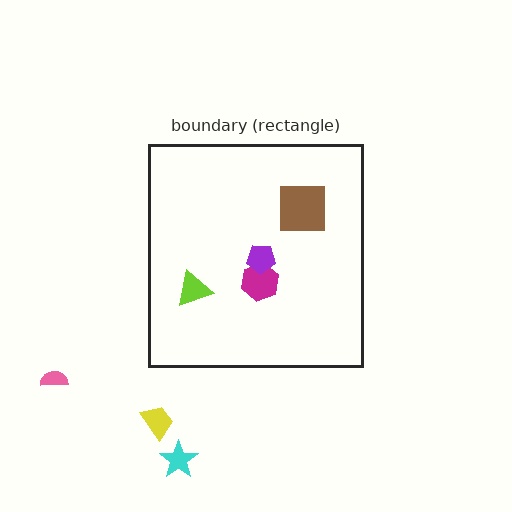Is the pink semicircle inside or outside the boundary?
Outside.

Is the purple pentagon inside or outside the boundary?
Inside.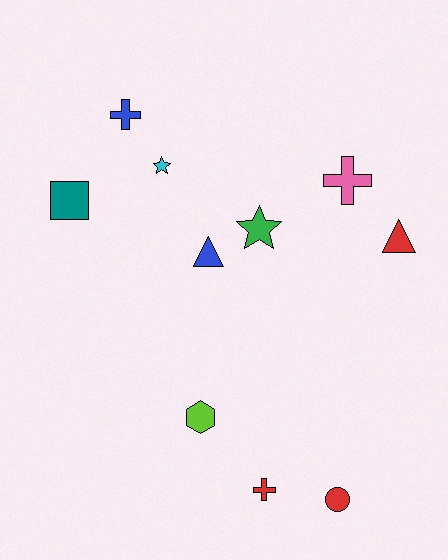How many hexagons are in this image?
There is 1 hexagon.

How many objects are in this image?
There are 10 objects.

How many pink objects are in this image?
There is 1 pink object.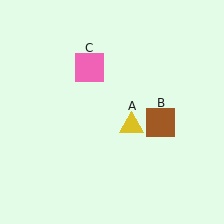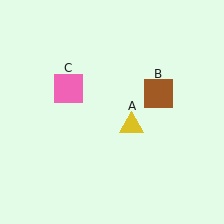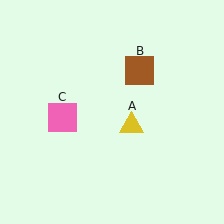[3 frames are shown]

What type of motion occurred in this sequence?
The brown square (object B), pink square (object C) rotated counterclockwise around the center of the scene.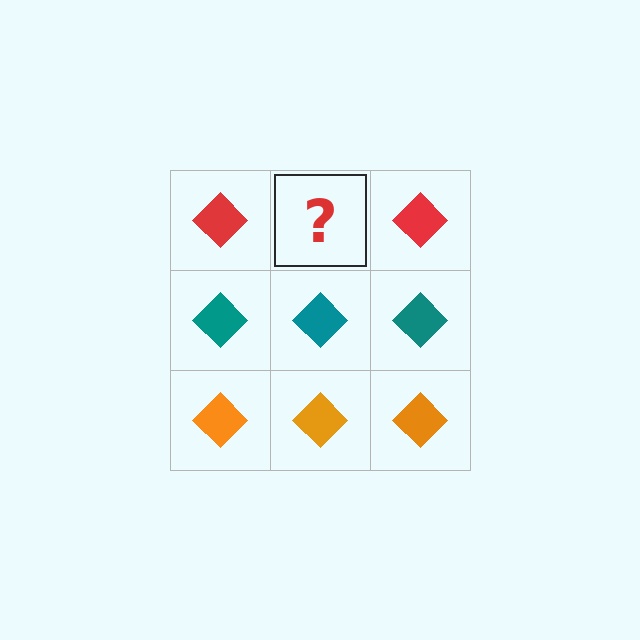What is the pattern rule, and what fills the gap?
The rule is that each row has a consistent color. The gap should be filled with a red diamond.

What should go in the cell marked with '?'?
The missing cell should contain a red diamond.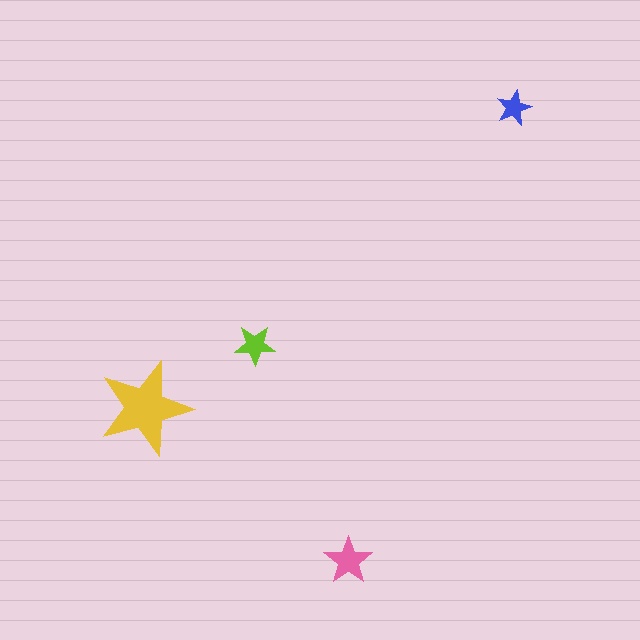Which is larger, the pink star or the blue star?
The pink one.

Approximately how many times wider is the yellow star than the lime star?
About 2.5 times wider.